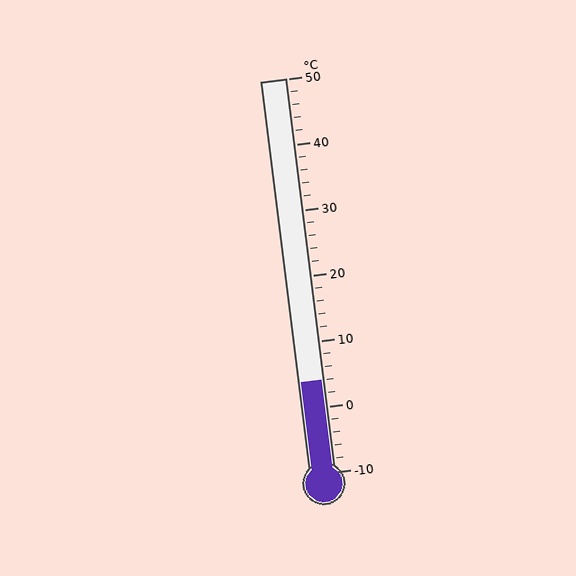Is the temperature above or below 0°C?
The temperature is above 0°C.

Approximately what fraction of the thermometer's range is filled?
The thermometer is filled to approximately 25% of its range.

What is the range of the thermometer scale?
The thermometer scale ranges from -10°C to 50°C.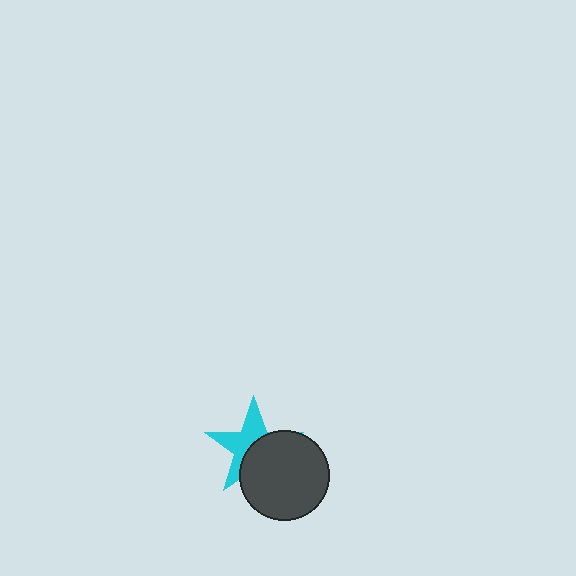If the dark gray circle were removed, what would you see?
You would see the complete cyan star.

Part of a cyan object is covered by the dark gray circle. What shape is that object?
It is a star.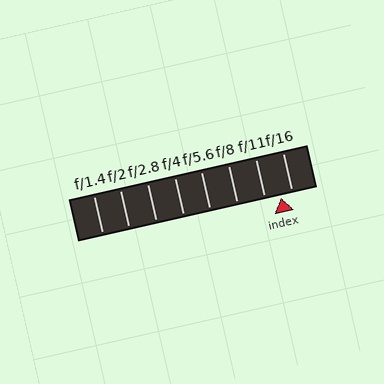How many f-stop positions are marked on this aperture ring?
There are 8 f-stop positions marked.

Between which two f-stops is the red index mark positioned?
The index mark is between f/11 and f/16.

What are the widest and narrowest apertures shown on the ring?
The widest aperture shown is f/1.4 and the narrowest is f/16.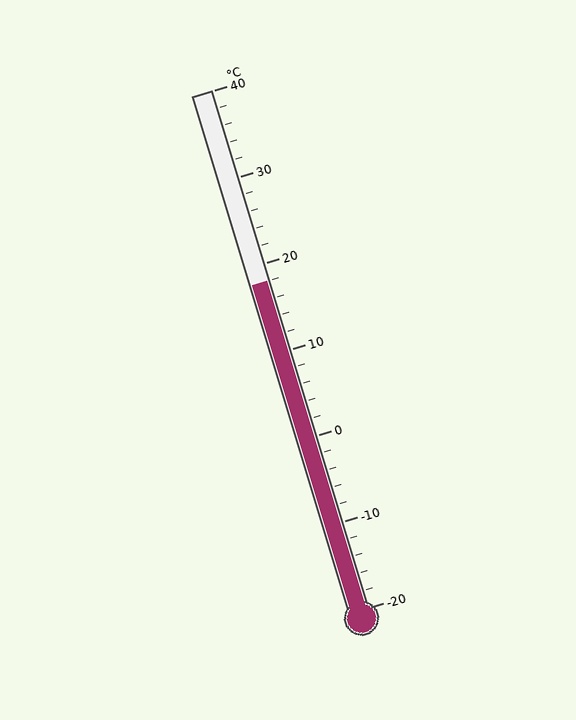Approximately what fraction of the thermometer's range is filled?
The thermometer is filled to approximately 65% of its range.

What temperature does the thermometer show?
The thermometer shows approximately 18°C.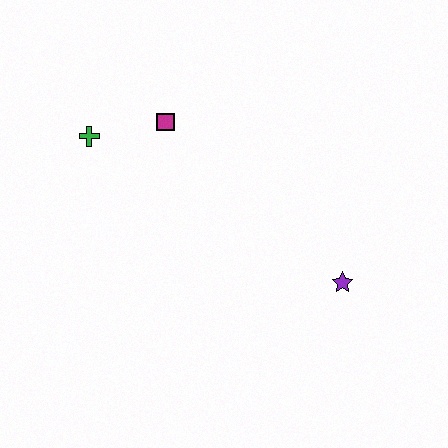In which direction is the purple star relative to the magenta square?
The purple star is to the right of the magenta square.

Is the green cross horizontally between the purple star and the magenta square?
No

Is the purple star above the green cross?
No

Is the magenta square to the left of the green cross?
No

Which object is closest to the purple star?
The magenta square is closest to the purple star.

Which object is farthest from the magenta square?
The purple star is farthest from the magenta square.